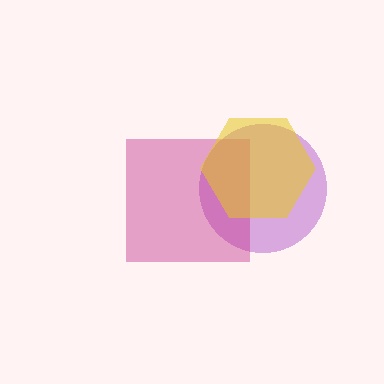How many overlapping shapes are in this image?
There are 3 overlapping shapes in the image.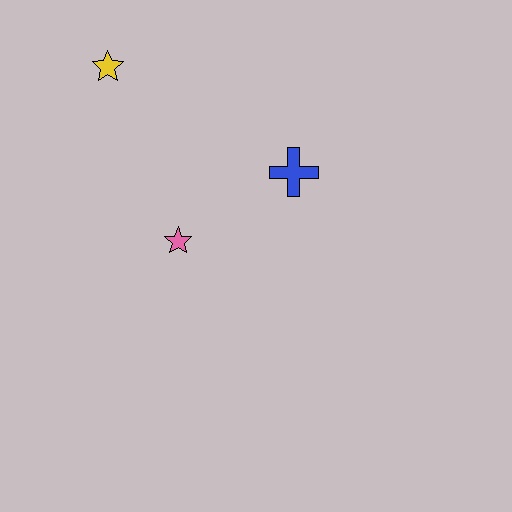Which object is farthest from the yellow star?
The blue cross is farthest from the yellow star.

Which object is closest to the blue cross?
The pink star is closest to the blue cross.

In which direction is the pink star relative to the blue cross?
The pink star is to the left of the blue cross.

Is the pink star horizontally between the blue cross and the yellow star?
Yes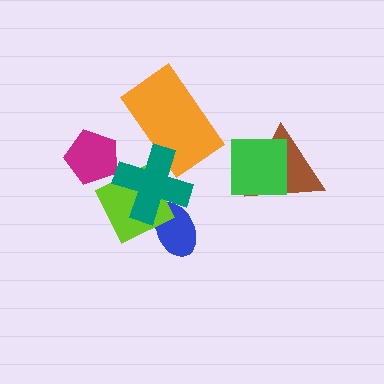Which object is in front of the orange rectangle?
The teal cross is in front of the orange rectangle.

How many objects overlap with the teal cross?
3 objects overlap with the teal cross.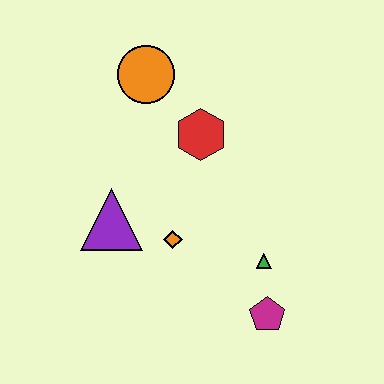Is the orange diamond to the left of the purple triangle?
No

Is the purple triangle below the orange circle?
Yes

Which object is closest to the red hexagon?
The orange circle is closest to the red hexagon.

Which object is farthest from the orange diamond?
The orange circle is farthest from the orange diamond.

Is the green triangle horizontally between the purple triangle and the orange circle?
No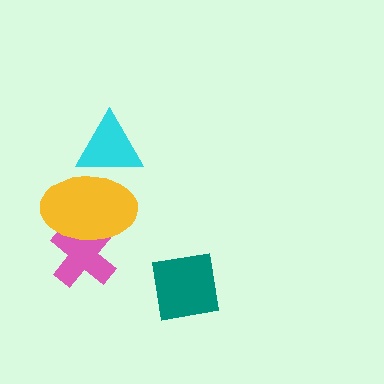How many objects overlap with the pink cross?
1 object overlaps with the pink cross.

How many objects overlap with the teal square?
0 objects overlap with the teal square.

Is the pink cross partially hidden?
Yes, it is partially covered by another shape.